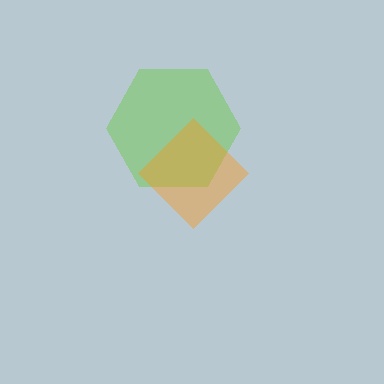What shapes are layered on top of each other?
The layered shapes are: a lime hexagon, an orange diamond.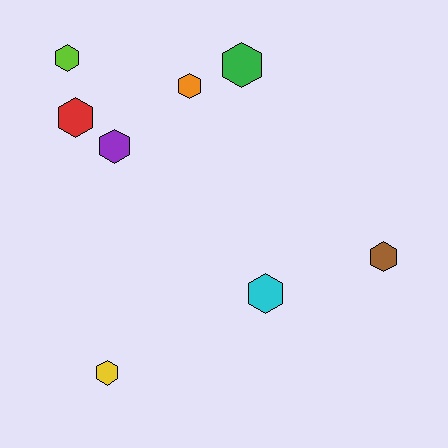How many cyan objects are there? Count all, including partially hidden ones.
There is 1 cyan object.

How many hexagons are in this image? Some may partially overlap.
There are 8 hexagons.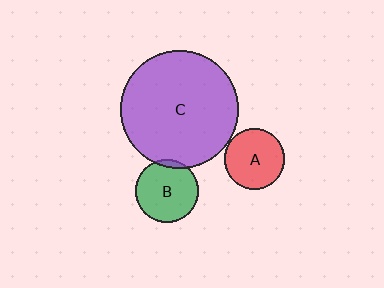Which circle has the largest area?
Circle C (purple).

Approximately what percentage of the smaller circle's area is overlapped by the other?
Approximately 5%.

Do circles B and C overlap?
Yes.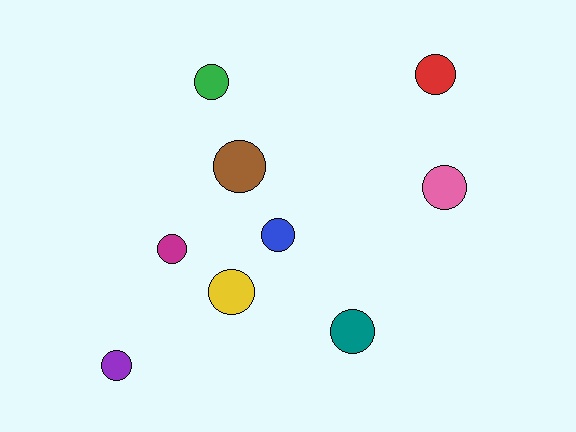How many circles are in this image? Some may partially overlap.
There are 9 circles.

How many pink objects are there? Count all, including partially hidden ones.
There is 1 pink object.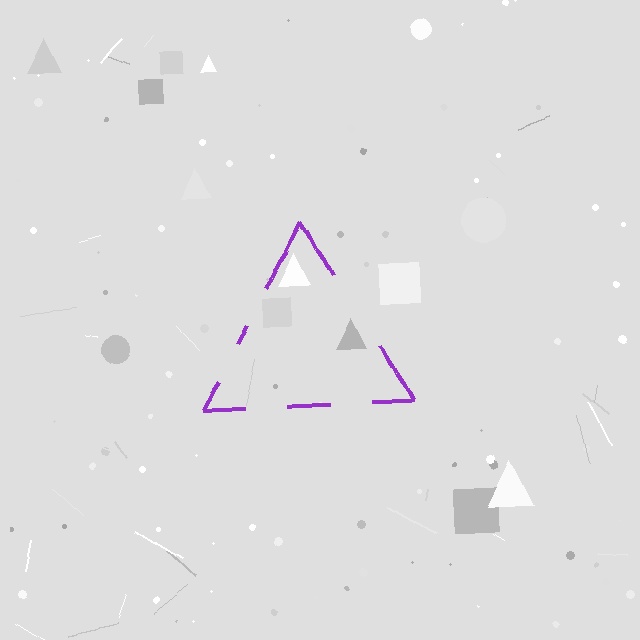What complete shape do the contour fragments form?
The contour fragments form a triangle.